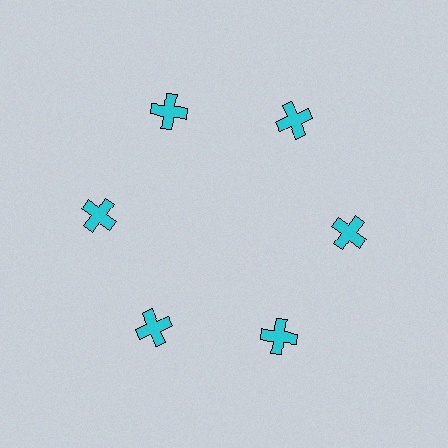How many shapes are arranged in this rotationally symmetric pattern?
There are 6 shapes, arranged in 6 groups of 1.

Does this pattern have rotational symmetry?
Yes, this pattern has 6-fold rotational symmetry. It looks the same after rotating 60 degrees around the center.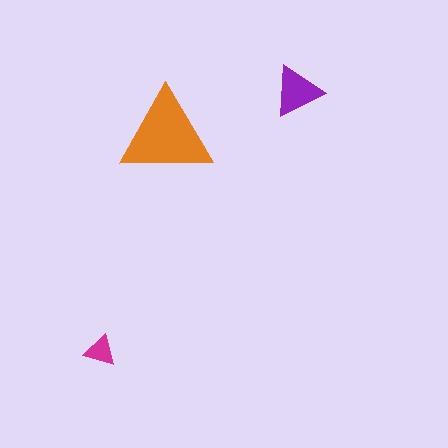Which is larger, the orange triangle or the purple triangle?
The orange one.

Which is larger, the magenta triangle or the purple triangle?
The purple one.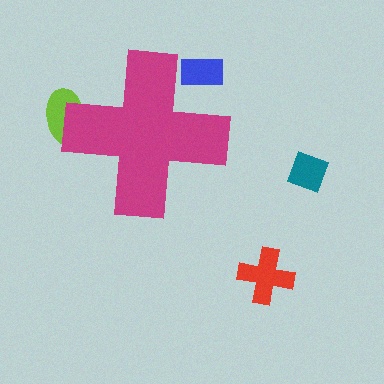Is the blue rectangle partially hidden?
Yes, the blue rectangle is partially hidden behind the magenta cross.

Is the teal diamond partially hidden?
No, the teal diamond is fully visible.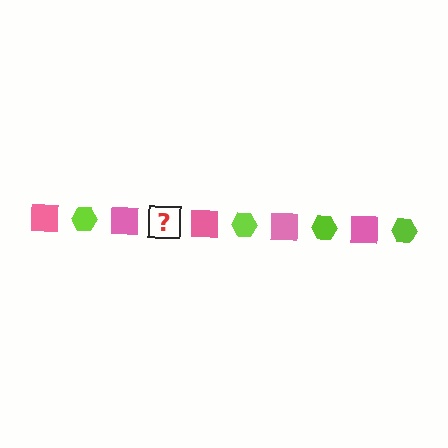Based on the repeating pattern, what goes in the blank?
The blank should be a lime hexagon.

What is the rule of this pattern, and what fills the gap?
The rule is that the pattern alternates between pink square and lime hexagon. The gap should be filled with a lime hexagon.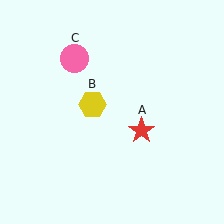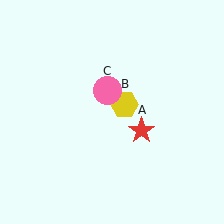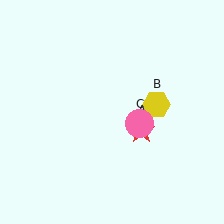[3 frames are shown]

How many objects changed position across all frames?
2 objects changed position: yellow hexagon (object B), pink circle (object C).